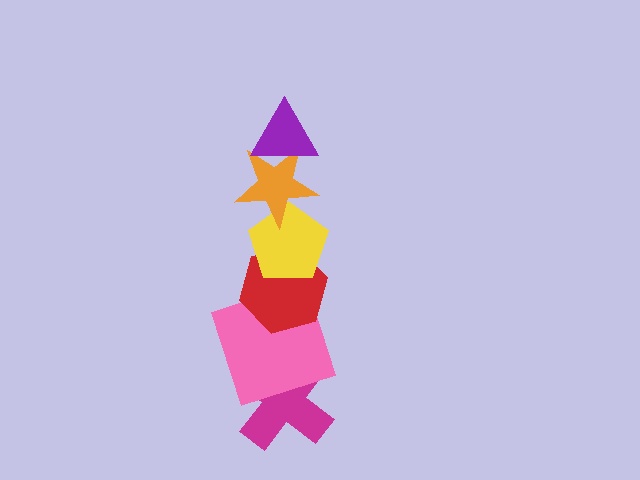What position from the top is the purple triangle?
The purple triangle is 1st from the top.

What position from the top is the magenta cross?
The magenta cross is 6th from the top.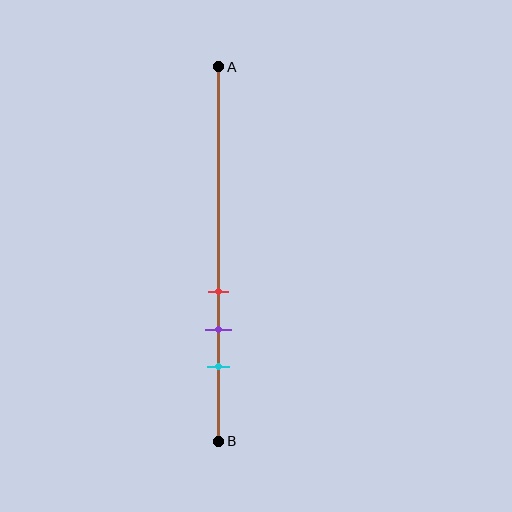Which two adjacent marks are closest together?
The red and purple marks are the closest adjacent pair.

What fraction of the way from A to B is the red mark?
The red mark is approximately 60% (0.6) of the way from A to B.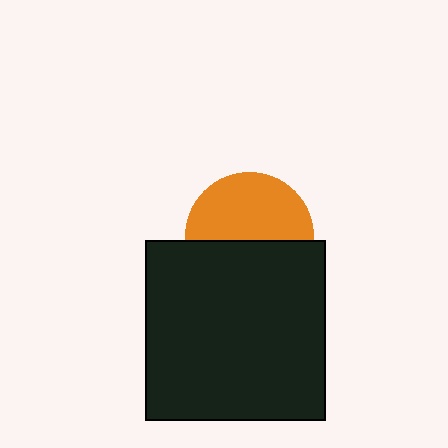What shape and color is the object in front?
The object in front is a black square.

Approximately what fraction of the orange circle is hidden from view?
Roughly 47% of the orange circle is hidden behind the black square.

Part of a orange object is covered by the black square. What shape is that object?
It is a circle.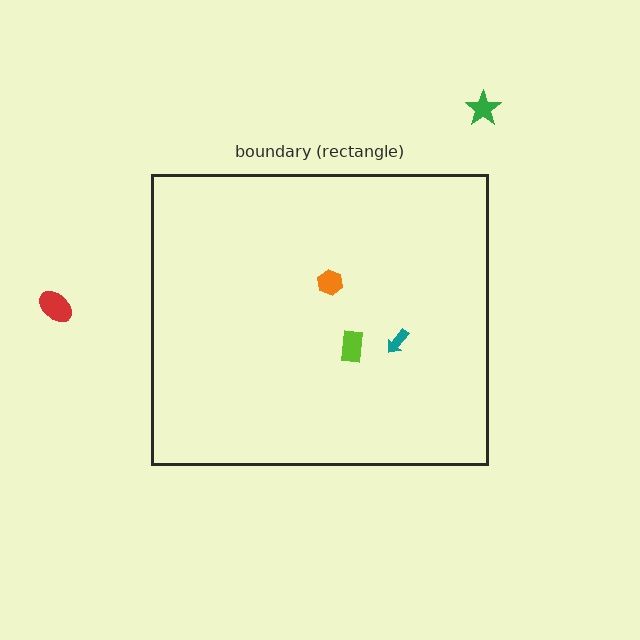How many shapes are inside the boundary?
3 inside, 2 outside.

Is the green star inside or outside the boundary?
Outside.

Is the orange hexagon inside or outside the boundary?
Inside.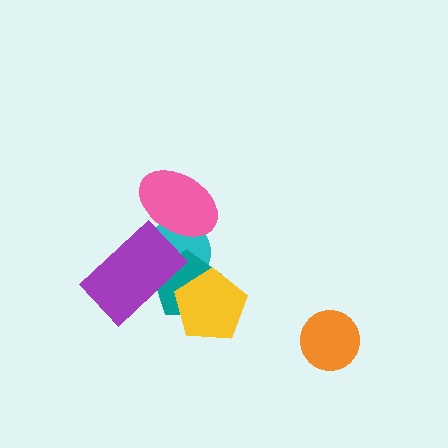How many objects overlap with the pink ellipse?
1 object overlaps with the pink ellipse.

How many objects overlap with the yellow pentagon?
2 objects overlap with the yellow pentagon.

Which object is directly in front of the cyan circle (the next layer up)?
The teal pentagon is directly in front of the cyan circle.